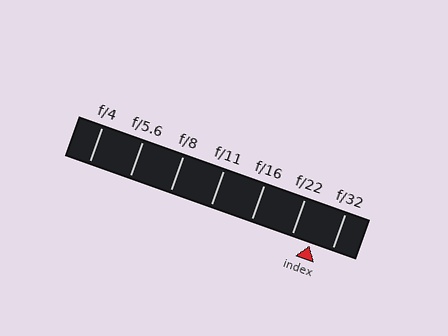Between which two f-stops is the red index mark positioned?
The index mark is between f/22 and f/32.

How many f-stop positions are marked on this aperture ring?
There are 7 f-stop positions marked.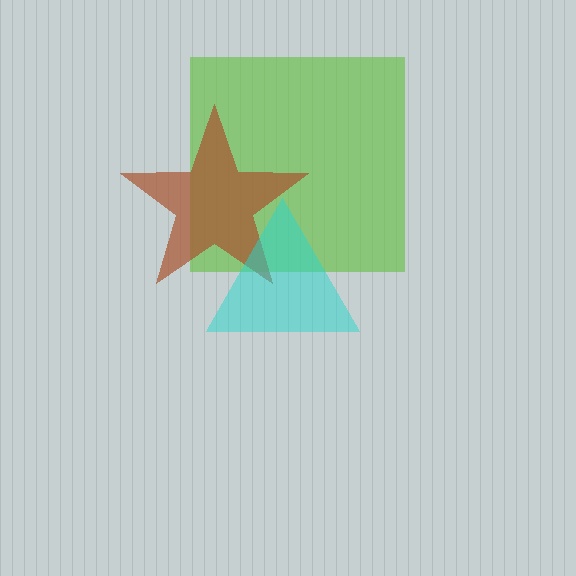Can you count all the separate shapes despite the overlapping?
Yes, there are 3 separate shapes.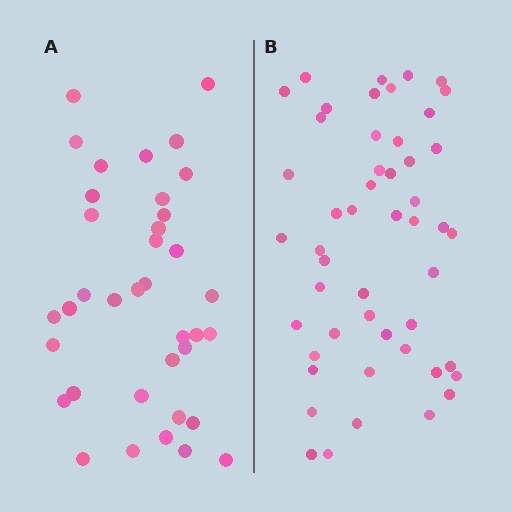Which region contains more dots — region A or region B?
Region B (the right region) has more dots.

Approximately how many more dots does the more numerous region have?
Region B has approximately 15 more dots than region A.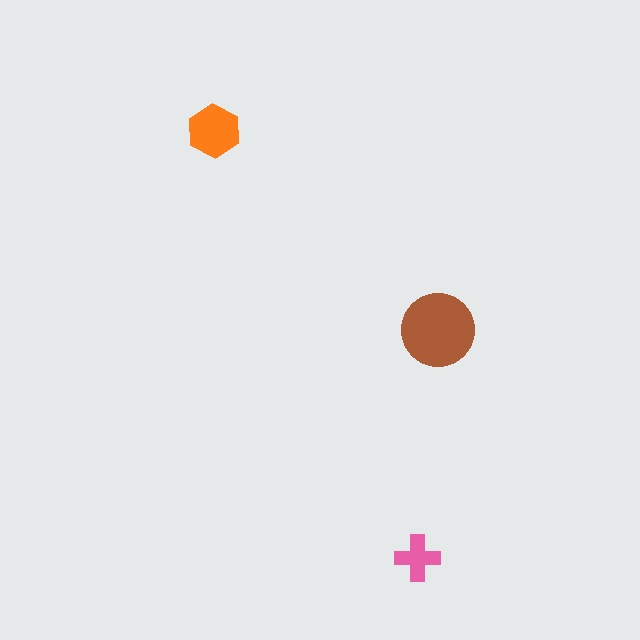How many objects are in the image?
There are 3 objects in the image.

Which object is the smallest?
The pink cross.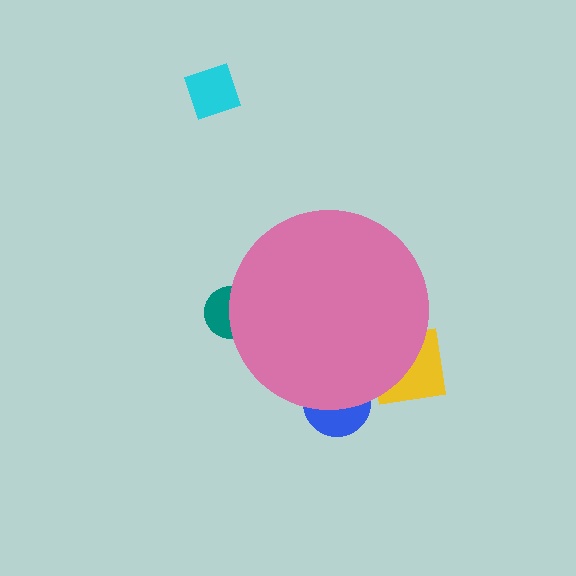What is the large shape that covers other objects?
A pink circle.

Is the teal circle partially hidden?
Yes, the teal circle is partially hidden behind the pink circle.